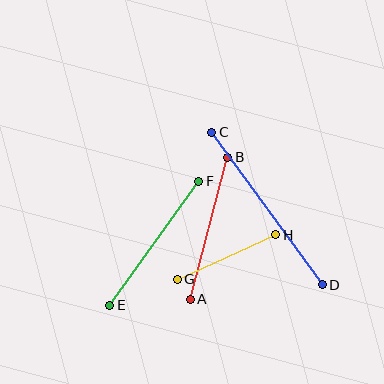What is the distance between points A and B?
The distance is approximately 147 pixels.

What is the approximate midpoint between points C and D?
The midpoint is at approximately (267, 208) pixels.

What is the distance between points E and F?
The distance is approximately 153 pixels.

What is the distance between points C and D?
The distance is approximately 188 pixels.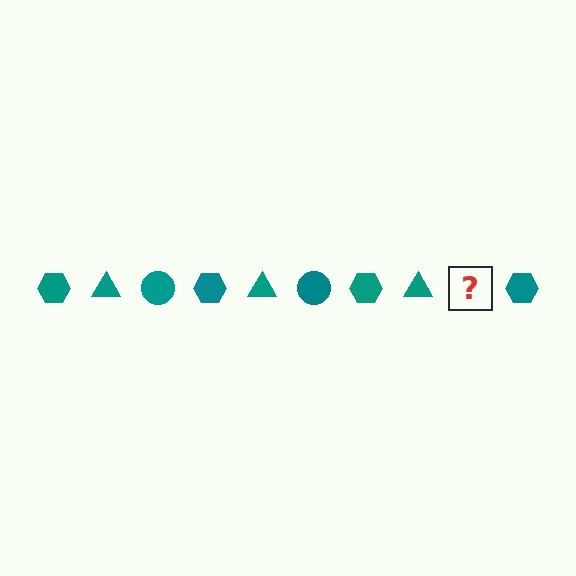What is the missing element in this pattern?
The missing element is a teal circle.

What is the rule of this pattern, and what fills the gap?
The rule is that the pattern cycles through hexagon, triangle, circle shapes in teal. The gap should be filled with a teal circle.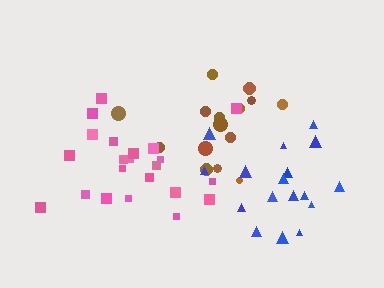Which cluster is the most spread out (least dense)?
Pink.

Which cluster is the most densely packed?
Brown.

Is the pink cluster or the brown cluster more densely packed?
Brown.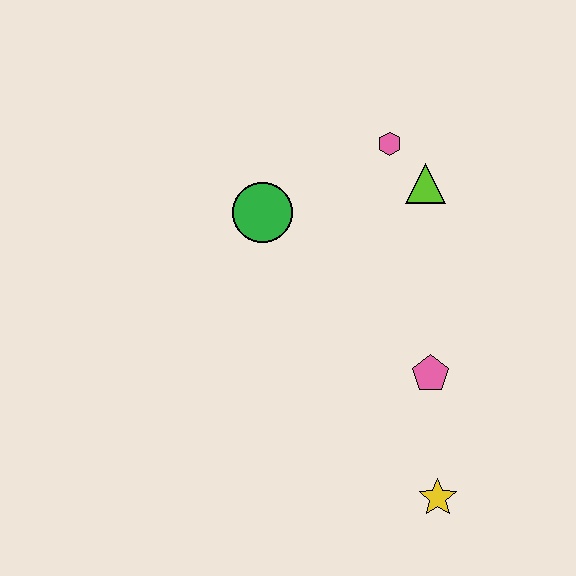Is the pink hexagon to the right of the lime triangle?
No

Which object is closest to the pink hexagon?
The lime triangle is closest to the pink hexagon.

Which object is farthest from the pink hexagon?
The yellow star is farthest from the pink hexagon.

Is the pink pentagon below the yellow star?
No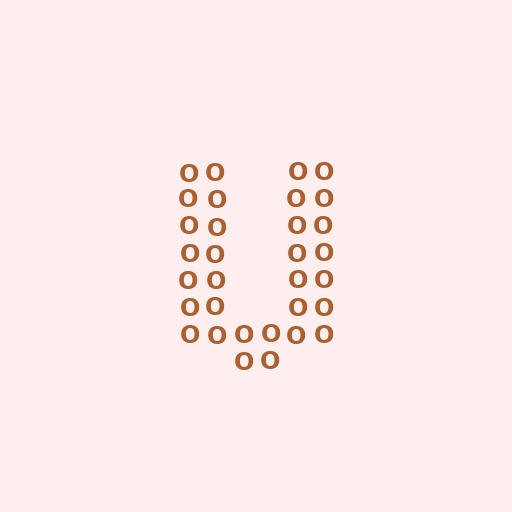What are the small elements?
The small elements are letter O's.